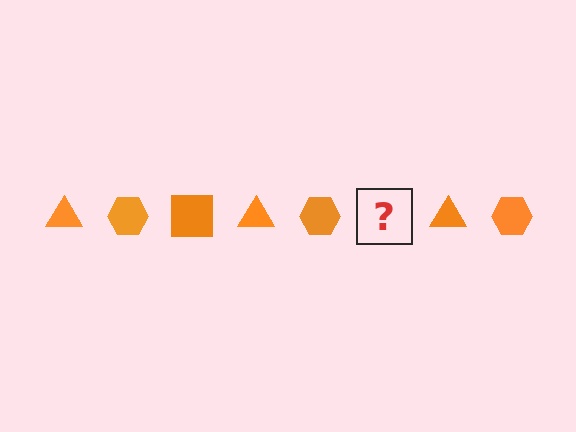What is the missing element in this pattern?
The missing element is an orange square.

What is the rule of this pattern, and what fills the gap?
The rule is that the pattern cycles through triangle, hexagon, square shapes in orange. The gap should be filled with an orange square.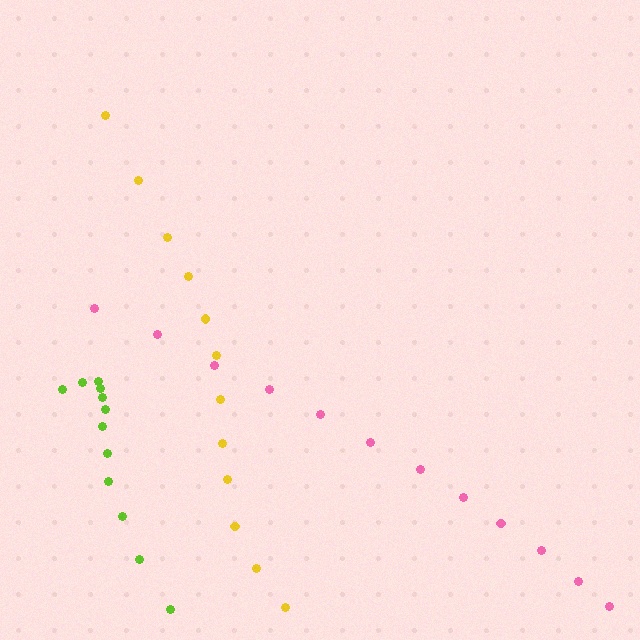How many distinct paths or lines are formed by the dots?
There are 3 distinct paths.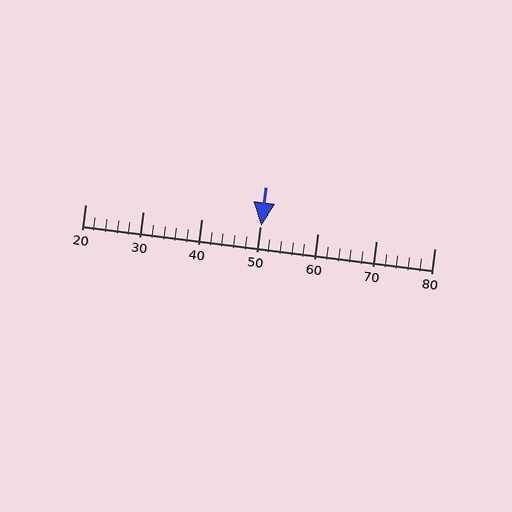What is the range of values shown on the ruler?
The ruler shows values from 20 to 80.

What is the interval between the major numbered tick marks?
The major tick marks are spaced 10 units apart.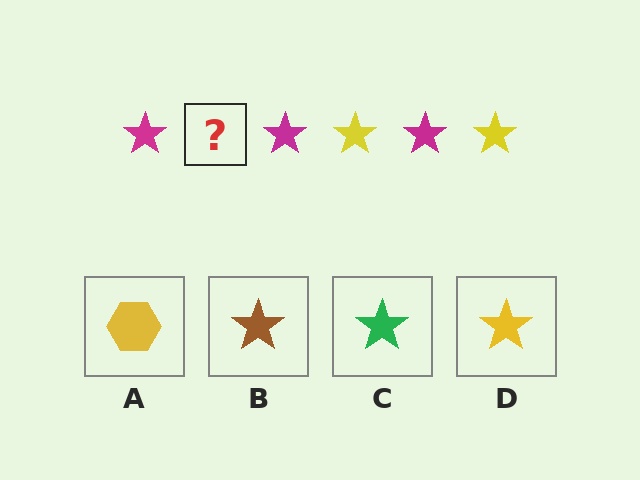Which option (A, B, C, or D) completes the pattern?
D.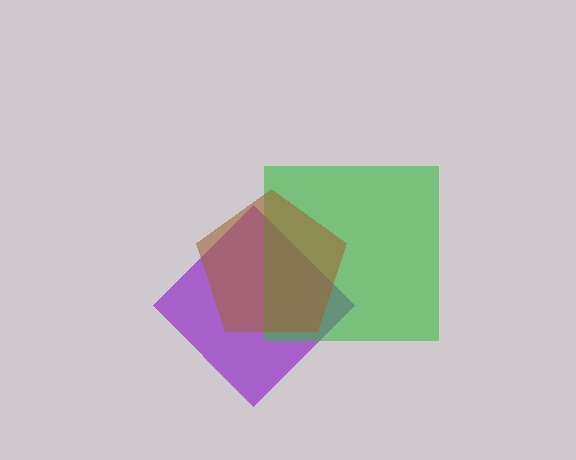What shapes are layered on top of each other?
The layered shapes are: a purple diamond, a green square, a brown pentagon.